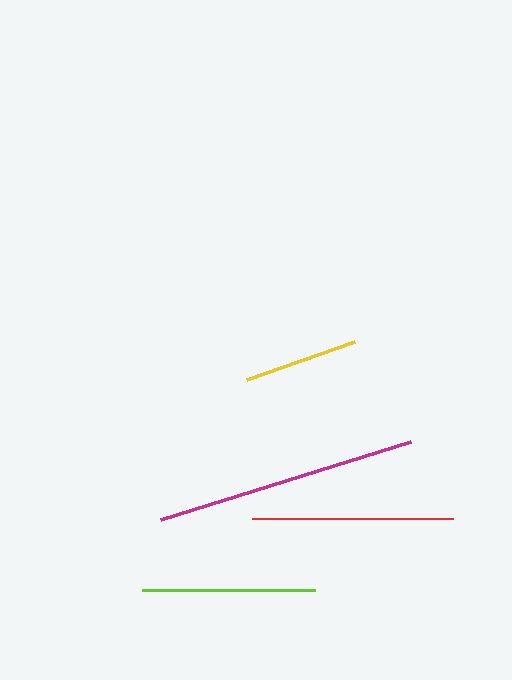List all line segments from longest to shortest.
From longest to shortest: magenta, red, lime, yellow.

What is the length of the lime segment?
The lime segment is approximately 173 pixels long.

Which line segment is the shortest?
The yellow line is the shortest at approximately 115 pixels.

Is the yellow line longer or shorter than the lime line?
The lime line is longer than the yellow line.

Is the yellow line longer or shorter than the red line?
The red line is longer than the yellow line.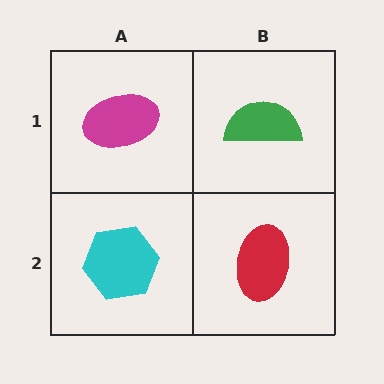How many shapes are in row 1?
2 shapes.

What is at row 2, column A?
A cyan hexagon.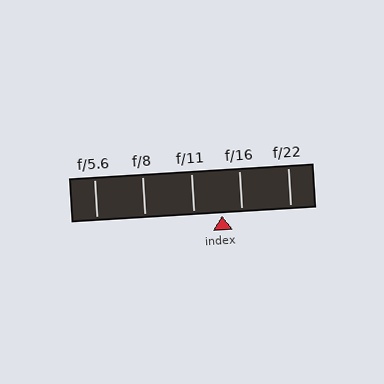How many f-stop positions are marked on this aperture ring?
There are 5 f-stop positions marked.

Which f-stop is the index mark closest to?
The index mark is closest to f/16.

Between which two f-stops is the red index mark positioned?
The index mark is between f/11 and f/16.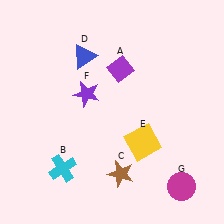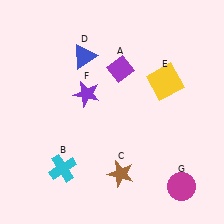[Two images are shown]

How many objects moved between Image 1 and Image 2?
1 object moved between the two images.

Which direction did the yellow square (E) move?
The yellow square (E) moved up.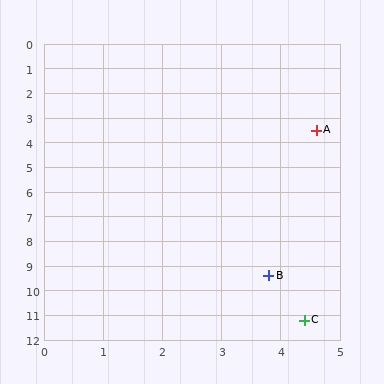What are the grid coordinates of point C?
Point C is at approximately (4.4, 11.2).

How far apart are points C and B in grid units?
Points C and B are about 1.9 grid units apart.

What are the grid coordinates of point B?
Point B is at approximately (3.8, 9.4).